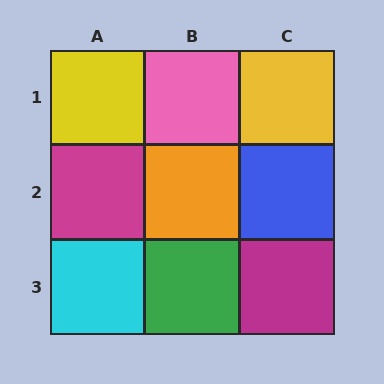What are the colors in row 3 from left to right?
Cyan, green, magenta.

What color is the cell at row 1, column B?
Pink.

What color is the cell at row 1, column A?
Yellow.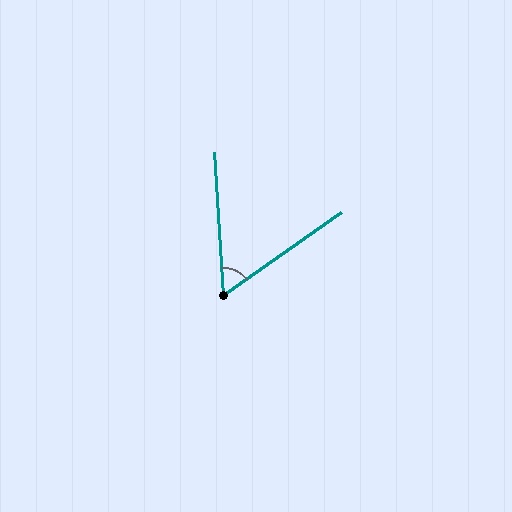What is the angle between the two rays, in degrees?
Approximately 59 degrees.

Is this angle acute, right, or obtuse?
It is acute.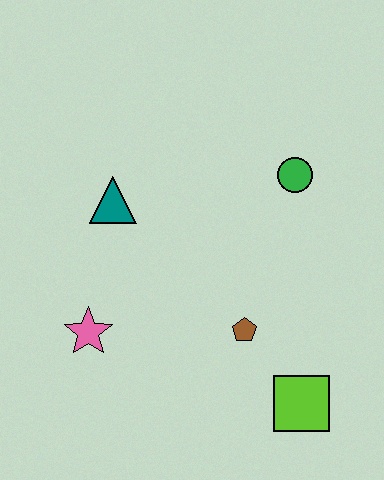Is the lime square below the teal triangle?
Yes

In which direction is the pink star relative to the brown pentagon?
The pink star is to the left of the brown pentagon.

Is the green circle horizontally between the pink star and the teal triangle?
No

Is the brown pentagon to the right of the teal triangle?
Yes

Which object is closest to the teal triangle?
The pink star is closest to the teal triangle.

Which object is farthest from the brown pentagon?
The teal triangle is farthest from the brown pentagon.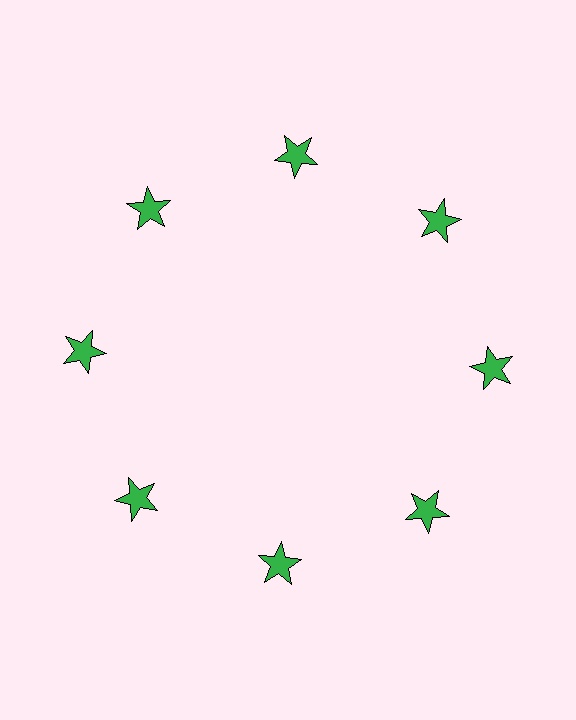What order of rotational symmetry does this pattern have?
This pattern has 8-fold rotational symmetry.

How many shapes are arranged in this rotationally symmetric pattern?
There are 8 shapes, arranged in 8 groups of 1.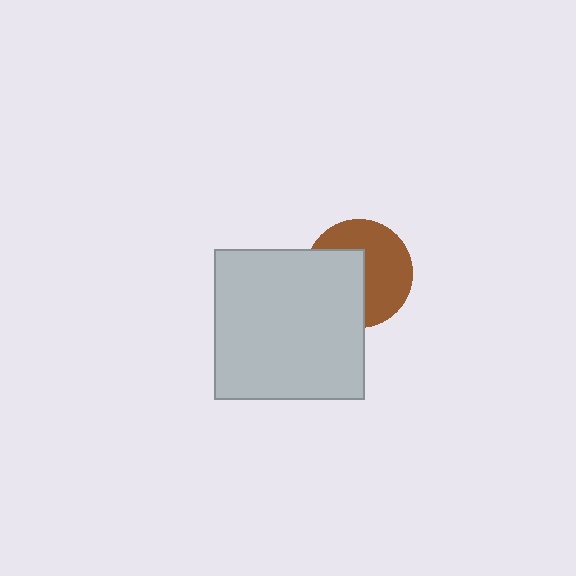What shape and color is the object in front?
The object in front is a light gray square.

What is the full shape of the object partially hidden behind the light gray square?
The partially hidden object is a brown circle.